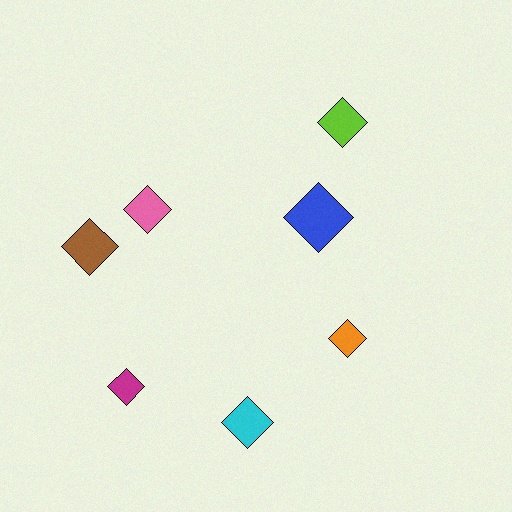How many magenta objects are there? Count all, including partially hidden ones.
There is 1 magenta object.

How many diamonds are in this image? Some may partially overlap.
There are 7 diamonds.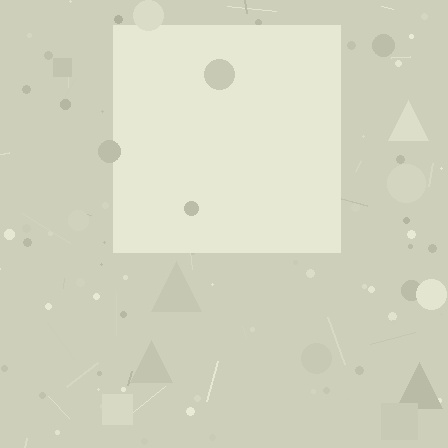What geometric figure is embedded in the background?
A square is embedded in the background.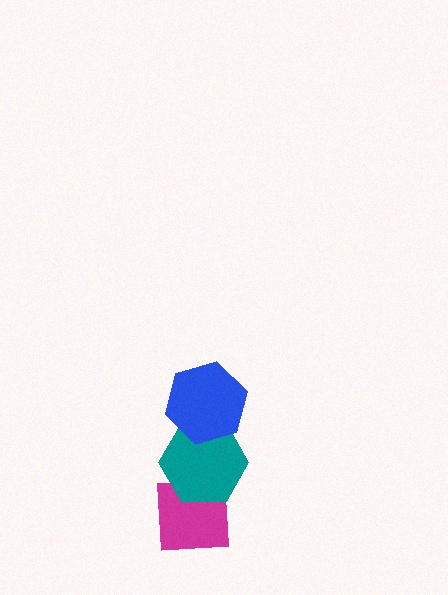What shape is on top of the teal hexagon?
The blue hexagon is on top of the teal hexagon.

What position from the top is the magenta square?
The magenta square is 3rd from the top.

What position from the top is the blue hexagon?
The blue hexagon is 1st from the top.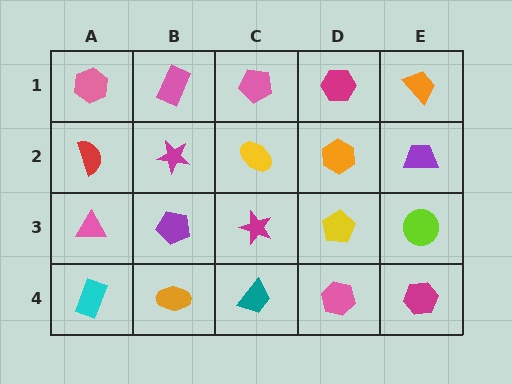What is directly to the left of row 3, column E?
A yellow pentagon.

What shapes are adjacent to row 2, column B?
A pink rectangle (row 1, column B), a purple pentagon (row 3, column B), a red semicircle (row 2, column A), a yellow ellipse (row 2, column C).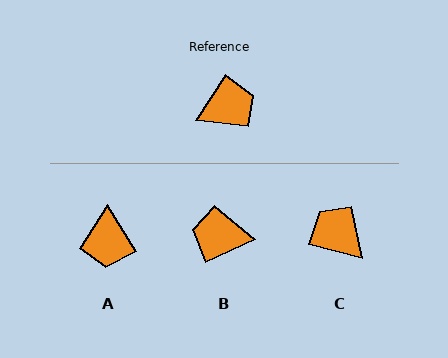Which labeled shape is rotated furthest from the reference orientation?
B, about 147 degrees away.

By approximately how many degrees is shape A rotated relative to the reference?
Approximately 116 degrees clockwise.